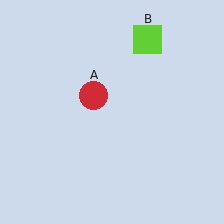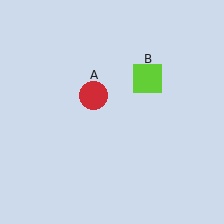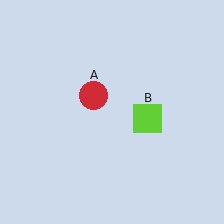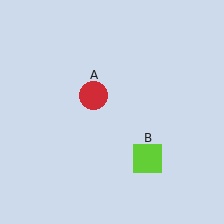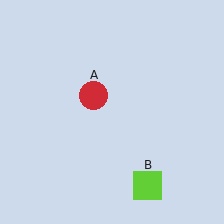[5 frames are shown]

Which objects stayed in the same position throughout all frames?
Red circle (object A) remained stationary.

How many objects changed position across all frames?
1 object changed position: lime square (object B).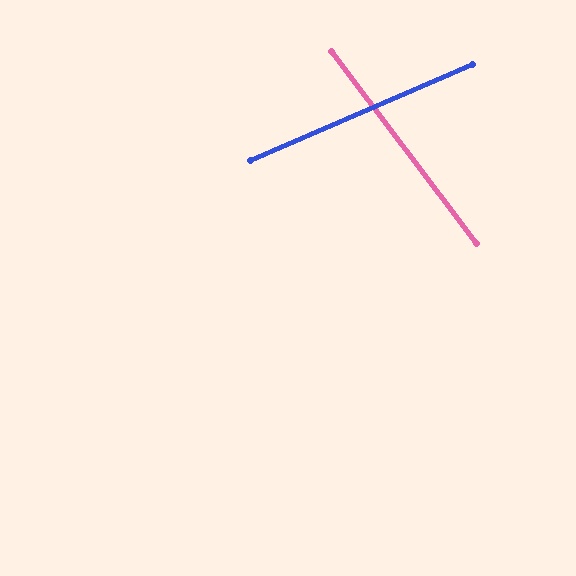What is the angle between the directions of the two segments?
Approximately 76 degrees.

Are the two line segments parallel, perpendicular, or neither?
Neither parallel nor perpendicular — they differ by about 76°.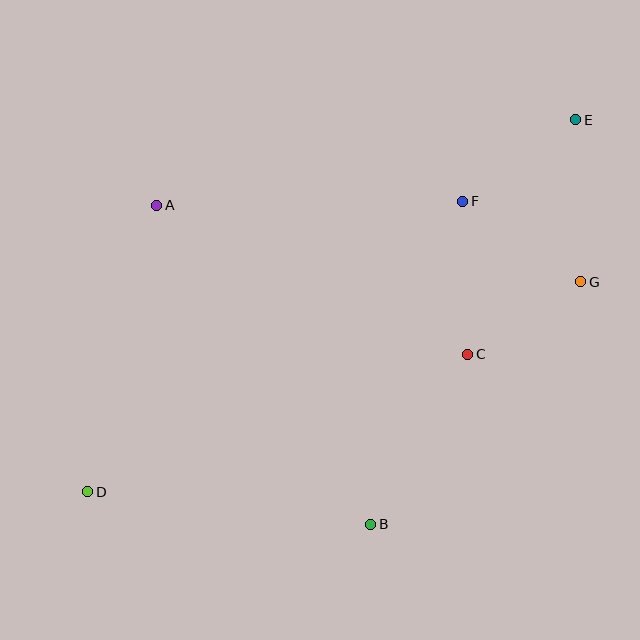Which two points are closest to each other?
Points C and G are closest to each other.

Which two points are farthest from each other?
Points D and E are farthest from each other.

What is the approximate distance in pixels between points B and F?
The distance between B and F is approximately 335 pixels.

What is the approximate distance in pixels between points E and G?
The distance between E and G is approximately 162 pixels.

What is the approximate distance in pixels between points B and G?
The distance between B and G is approximately 321 pixels.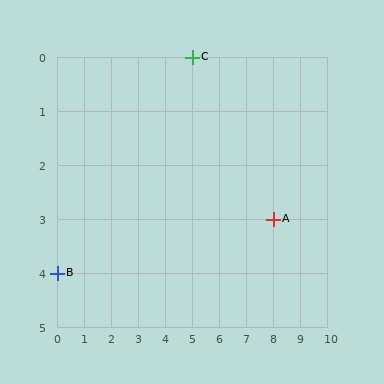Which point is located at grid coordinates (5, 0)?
Point C is at (5, 0).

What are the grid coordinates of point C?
Point C is at grid coordinates (5, 0).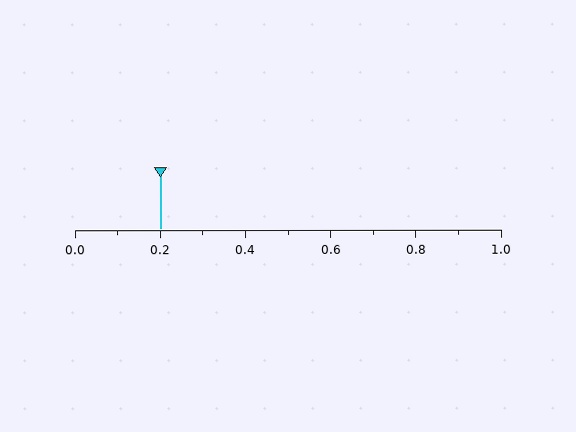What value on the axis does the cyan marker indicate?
The marker indicates approximately 0.2.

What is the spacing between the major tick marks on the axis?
The major ticks are spaced 0.2 apart.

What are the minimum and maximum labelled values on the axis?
The axis runs from 0.0 to 1.0.